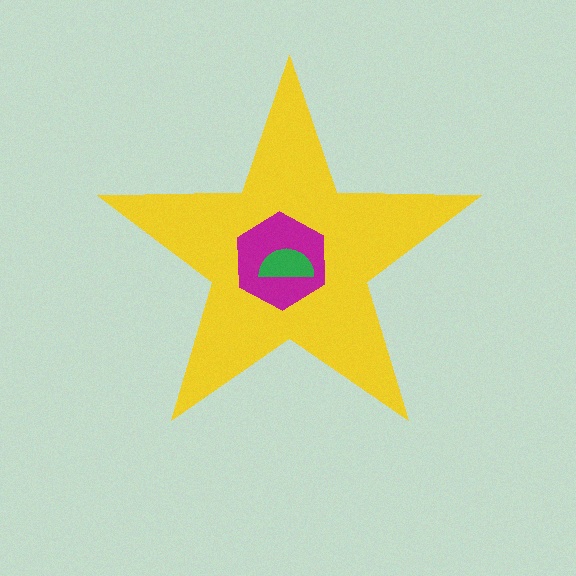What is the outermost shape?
The yellow star.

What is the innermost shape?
The green semicircle.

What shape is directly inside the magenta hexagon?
The green semicircle.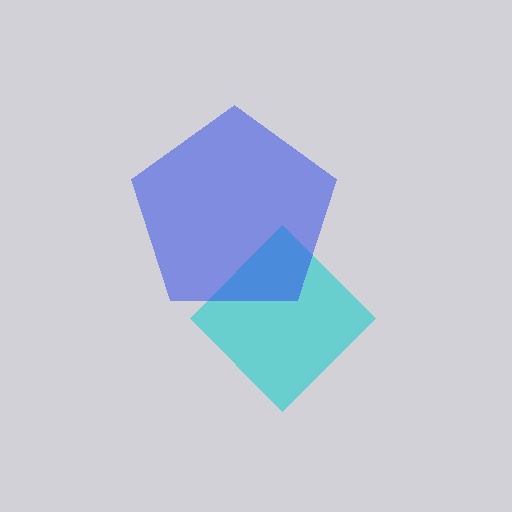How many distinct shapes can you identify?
There are 2 distinct shapes: a cyan diamond, a blue pentagon.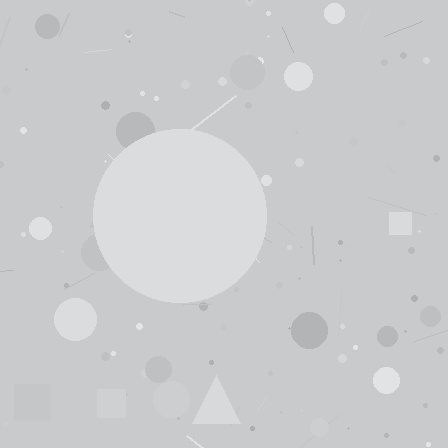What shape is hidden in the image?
A circle is hidden in the image.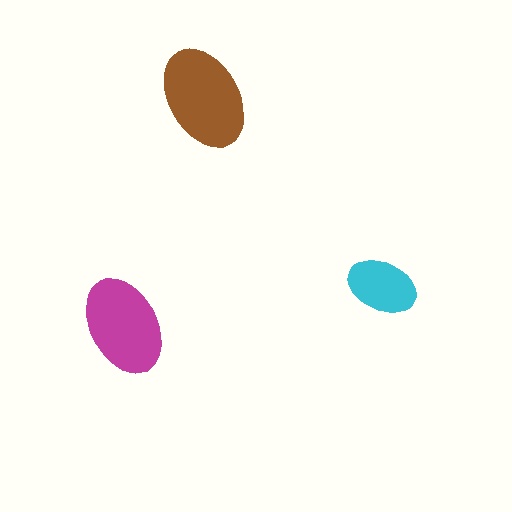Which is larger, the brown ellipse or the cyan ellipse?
The brown one.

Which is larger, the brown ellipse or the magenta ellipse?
The brown one.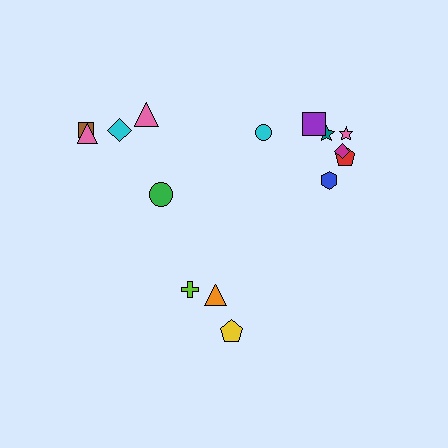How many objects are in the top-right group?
There are 7 objects.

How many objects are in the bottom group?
There are 3 objects.